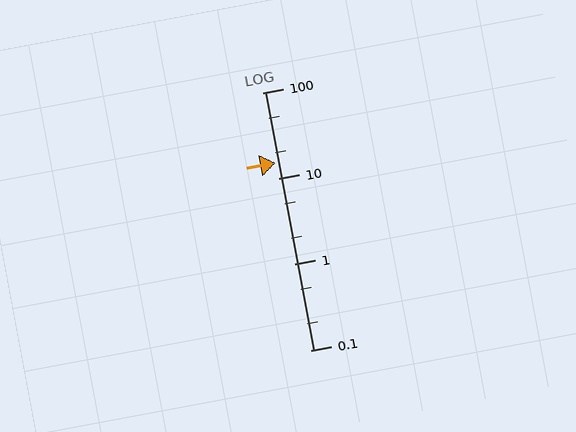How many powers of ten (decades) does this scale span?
The scale spans 3 decades, from 0.1 to 100.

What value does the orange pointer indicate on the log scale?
The pointer indicates approximately 15.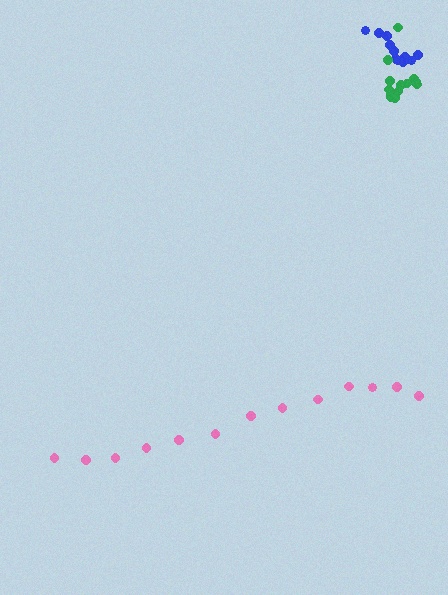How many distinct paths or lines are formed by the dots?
There are 3 distinct paths.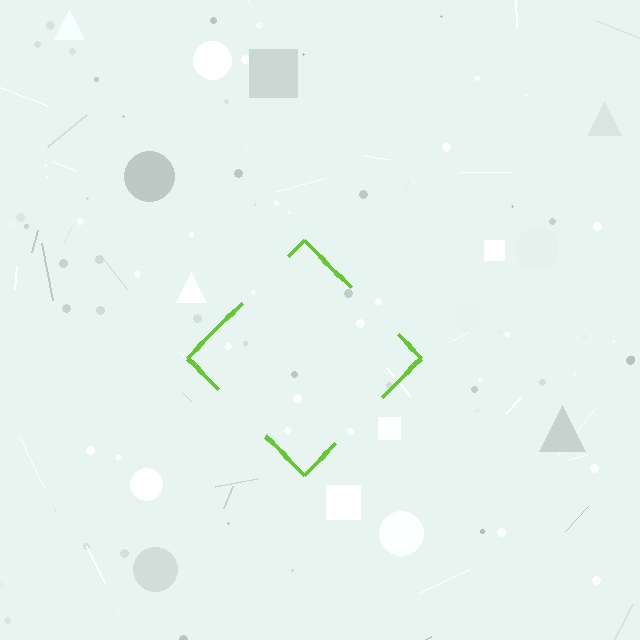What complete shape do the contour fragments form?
The contour fragments form a diamond.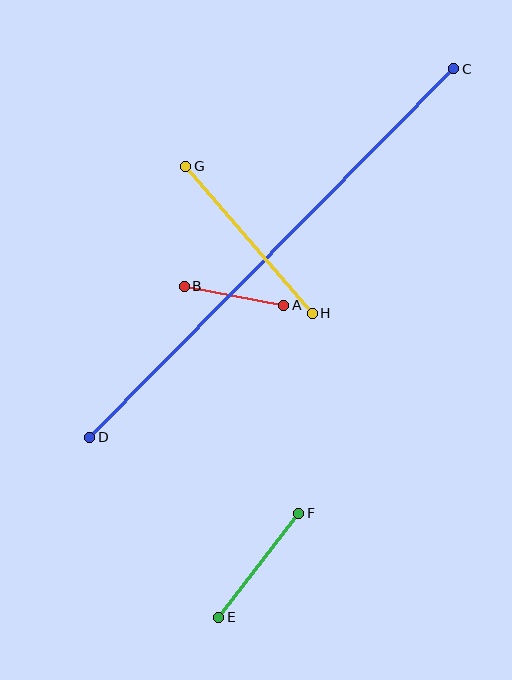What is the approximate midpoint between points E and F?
The midpoint is at approximately (259, 565) pixels.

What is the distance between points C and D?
The distance is approximately 518 pixels.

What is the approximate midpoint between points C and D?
The midpoint is at approximately (272, 253) pixels.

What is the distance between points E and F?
The distance is approximately 131 pixels.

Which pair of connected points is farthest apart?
Points C and D are farthest apart.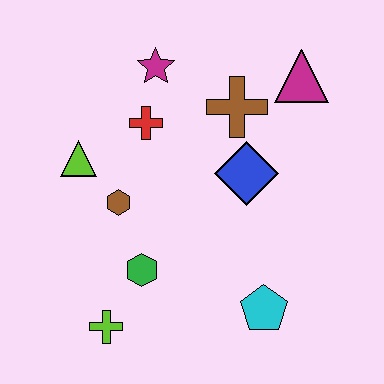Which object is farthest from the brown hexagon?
The magenta triangle is farthest from the brown hexagon.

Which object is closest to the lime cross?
The green hexagon is closest to the lime cross.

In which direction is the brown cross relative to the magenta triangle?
The brown cross is to the left of the magenta triangle.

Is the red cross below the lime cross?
No